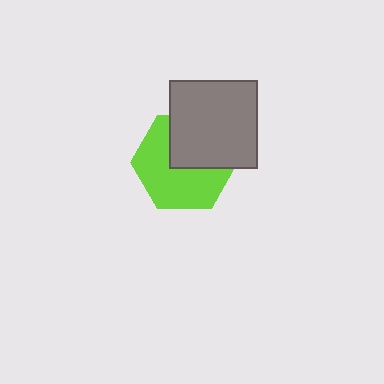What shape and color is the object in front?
The object in front is a gray square.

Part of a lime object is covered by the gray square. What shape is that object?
It is a hexagon.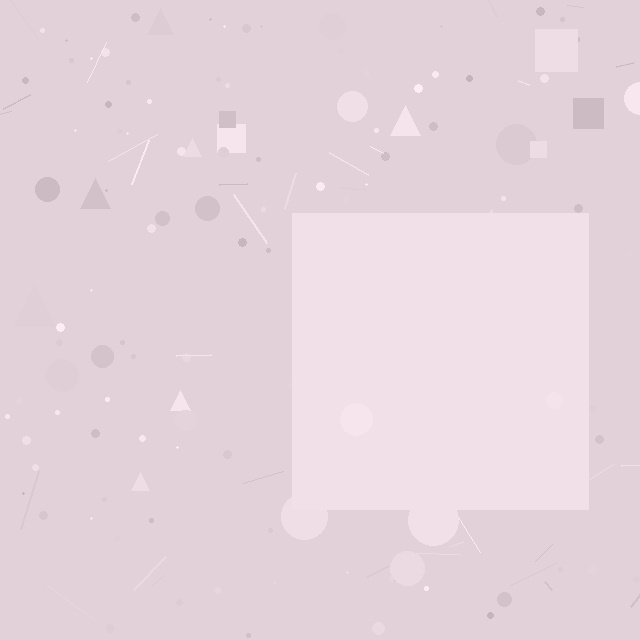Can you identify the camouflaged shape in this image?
The camouflaged shape is a square.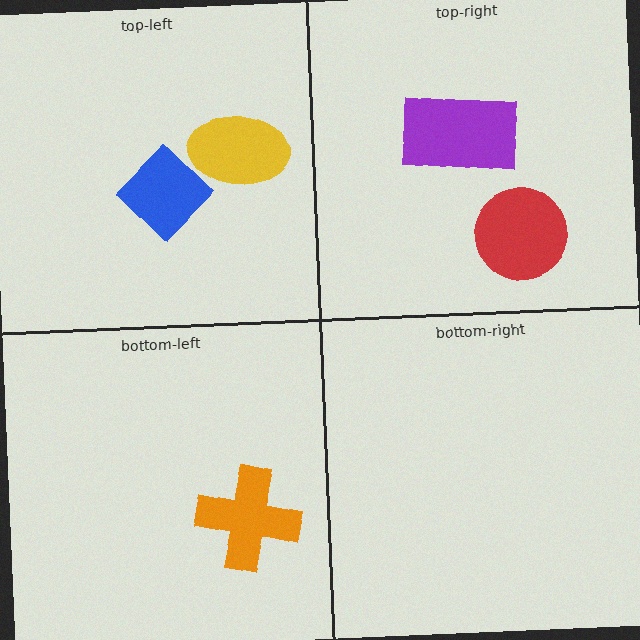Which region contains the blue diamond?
The top-left region.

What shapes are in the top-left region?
The blue diamond, the yellow ellipse.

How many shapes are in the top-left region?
2.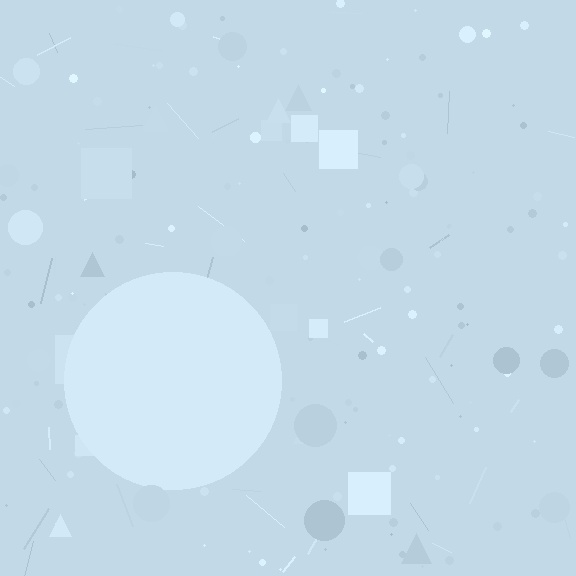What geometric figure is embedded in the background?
A circle is embedded in the background.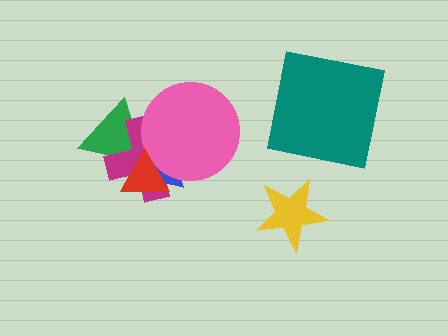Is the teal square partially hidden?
No, no other shape covers it.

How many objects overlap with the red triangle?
4 objects overlap with the red triangle.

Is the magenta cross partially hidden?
Yes, it is partially covered by another shape.